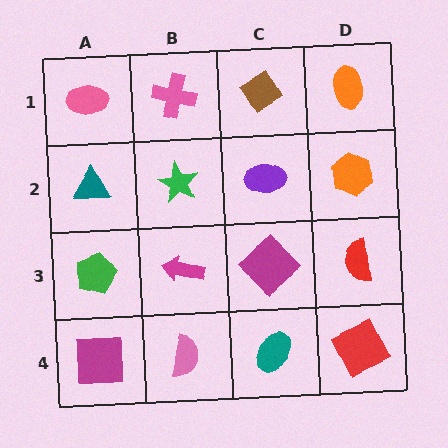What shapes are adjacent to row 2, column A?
A pink ellipse (row 1, column A), a green pentagon (row 3, column A), a green star (row 2, column B).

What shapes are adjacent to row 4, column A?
A green pentagon (row 3, column A), a pink semicircle (row 4, column B).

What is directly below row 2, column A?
A green pentagon.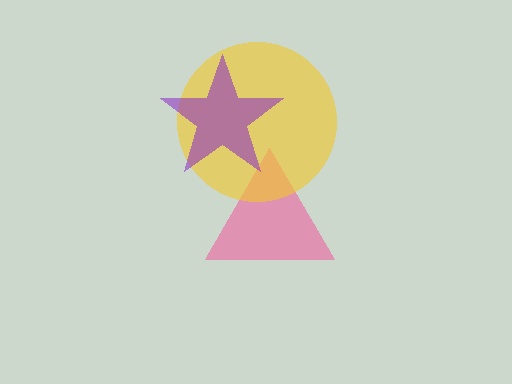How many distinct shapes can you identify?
There are 3 distinct shapes: a pink triangle, a yellow circle, a purple star.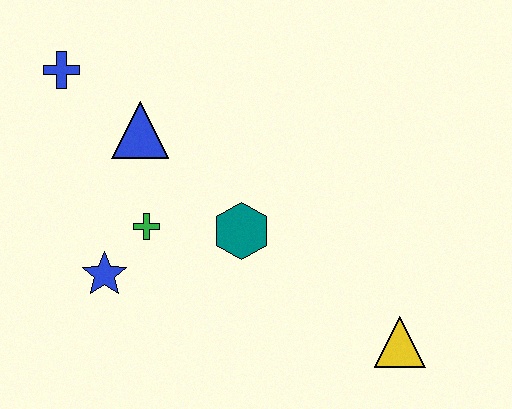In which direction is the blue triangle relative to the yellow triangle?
The blue triangle is to the left of the yellow triangle.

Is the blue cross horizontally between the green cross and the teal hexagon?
No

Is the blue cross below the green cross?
No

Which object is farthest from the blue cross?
The yellow triangle is farthest from the blue cross.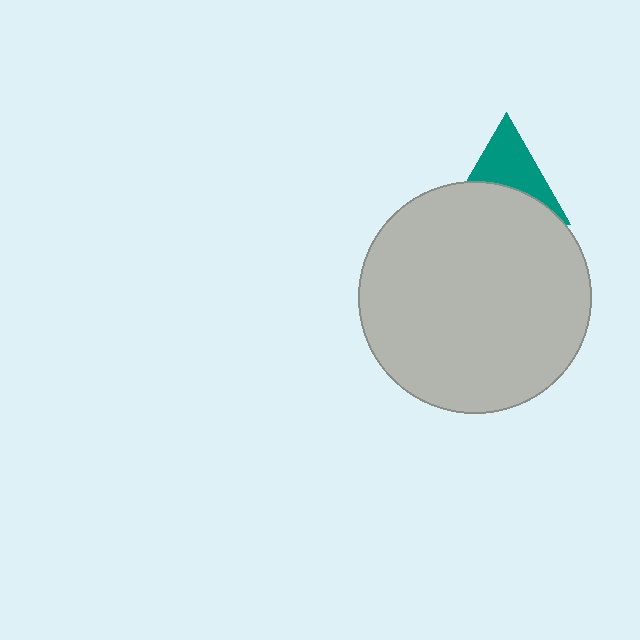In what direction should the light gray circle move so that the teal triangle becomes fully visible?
The light gray circle should move down. That is the shortest direction to clear the overlap and leave the teal triangle fully visible.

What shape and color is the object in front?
The object in front is a light gray circle.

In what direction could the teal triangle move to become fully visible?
The teal triangle could move up. That would shift it out from behind the light gray circle entirely.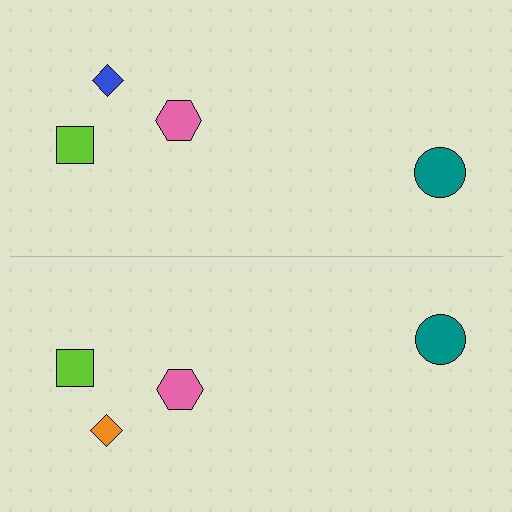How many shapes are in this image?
There are 8 shapes in this image.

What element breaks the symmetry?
The orange diamond on the bottom side breaks the symmetry — its mirror counterpart is blue.